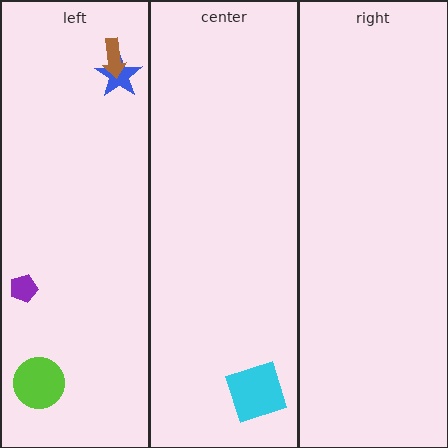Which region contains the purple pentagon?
The left region.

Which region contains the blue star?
The left region.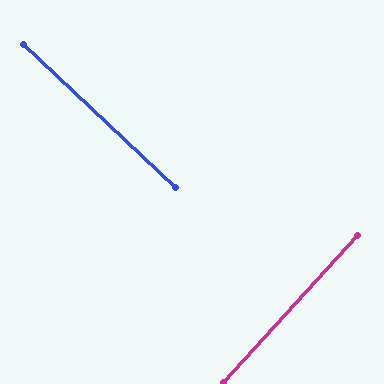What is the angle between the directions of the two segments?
Approximately 89 degrees.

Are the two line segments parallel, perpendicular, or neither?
Perpendicular — they meet at approximately 89°.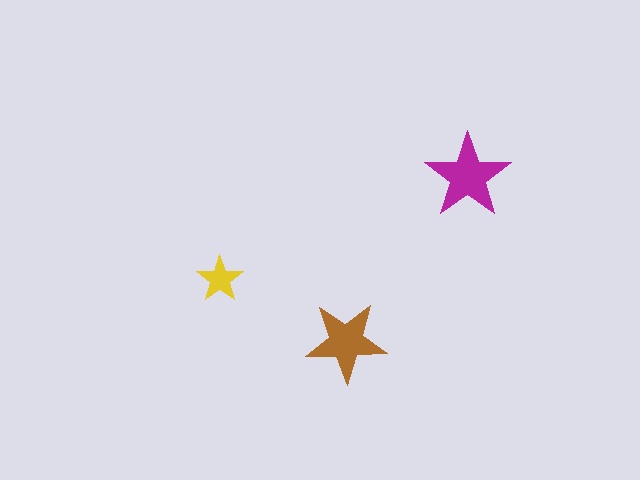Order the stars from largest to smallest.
the magenta one, the brown one, the yellow one.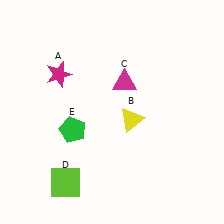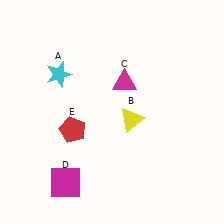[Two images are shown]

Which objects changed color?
A changed from magenta to cyan. D changed from lime to magenta. E changed from green to red.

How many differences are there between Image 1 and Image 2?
There are 3 differences between the two images.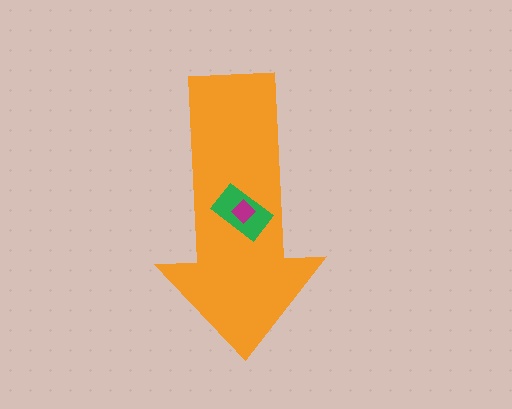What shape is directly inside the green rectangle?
The magenta diamond.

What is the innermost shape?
The magenta diamond.